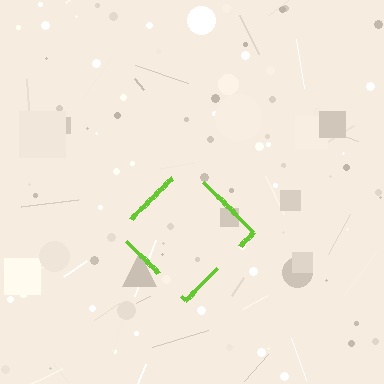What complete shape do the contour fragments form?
The contour fragments form a diamond.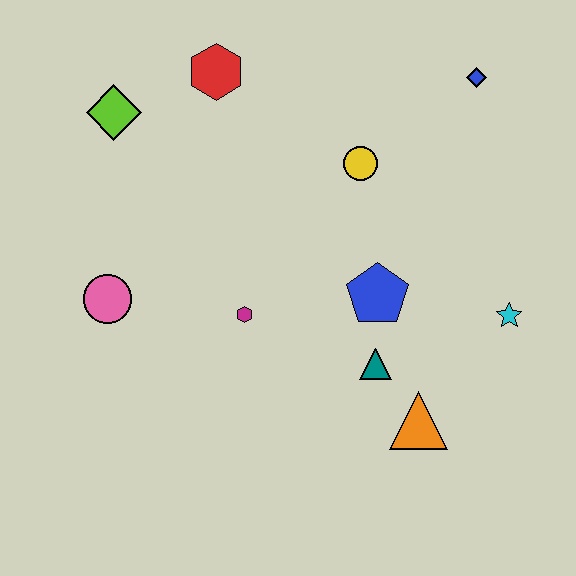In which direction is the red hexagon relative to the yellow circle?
The red hexagon is to the left of the yellow circle.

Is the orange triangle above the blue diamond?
No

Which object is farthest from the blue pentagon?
The lime diamond is farthest from the blue pentagon.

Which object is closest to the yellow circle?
The blue pentagon is closest to the yellow circle.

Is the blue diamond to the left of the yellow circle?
No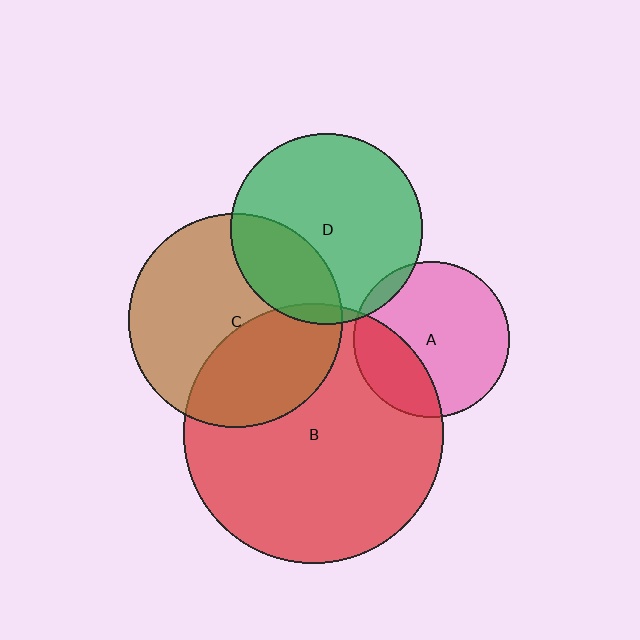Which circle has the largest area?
Circle B (red).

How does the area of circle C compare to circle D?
Approximately 1.2 times.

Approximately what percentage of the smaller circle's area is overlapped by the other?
Approximately 5%.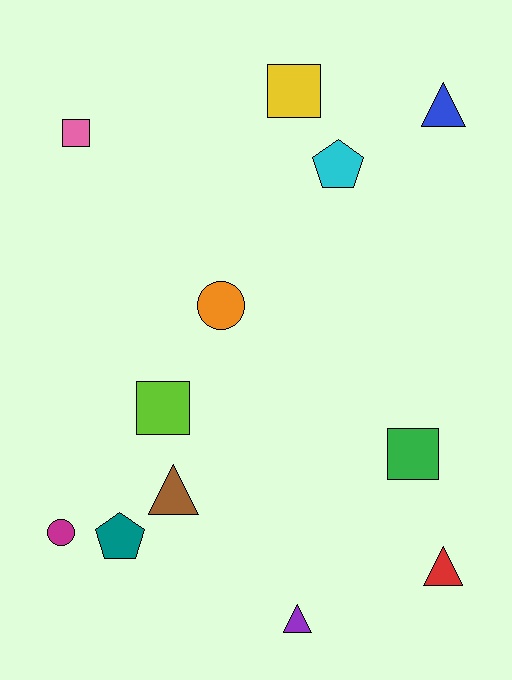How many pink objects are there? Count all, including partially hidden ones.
There is 1 pink object.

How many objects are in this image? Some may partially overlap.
There are 12 objects.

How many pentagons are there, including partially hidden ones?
There are 2 pentagons.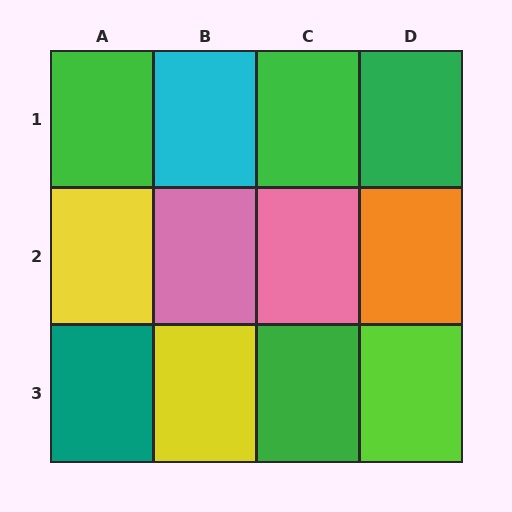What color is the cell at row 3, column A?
Teal.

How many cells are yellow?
2 cells are yellow.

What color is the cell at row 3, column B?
Yellow.